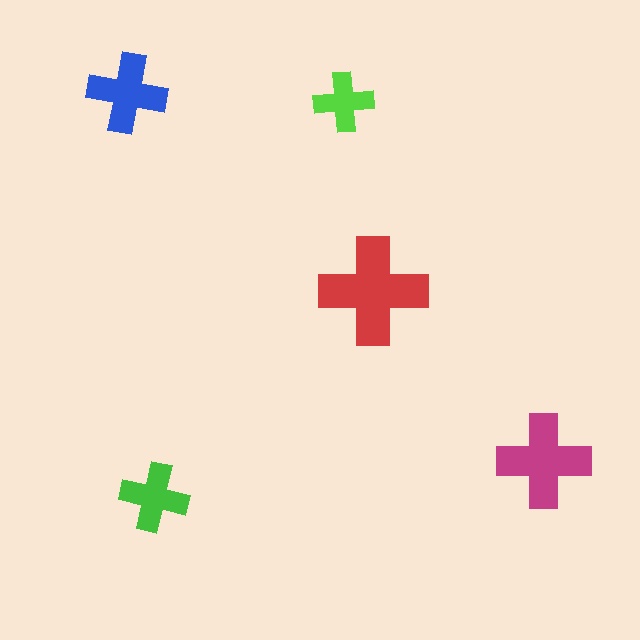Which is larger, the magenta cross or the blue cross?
The magenta one.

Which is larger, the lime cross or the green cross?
The green one.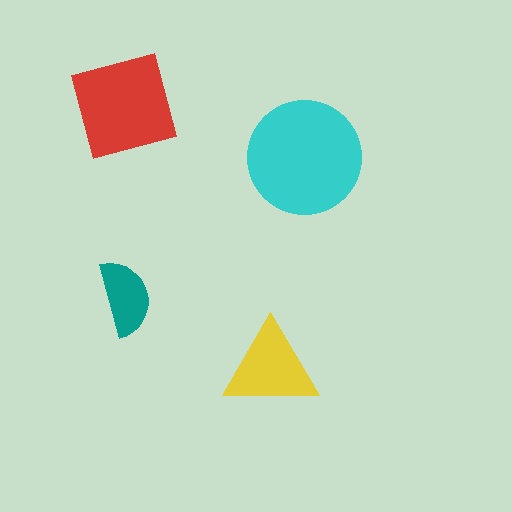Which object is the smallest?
The teal semicircle.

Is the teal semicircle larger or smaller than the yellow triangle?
Smaller.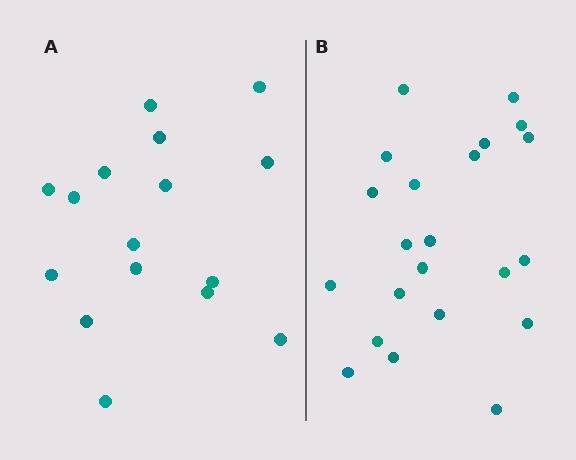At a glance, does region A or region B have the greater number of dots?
Region B (the right region) has more dots.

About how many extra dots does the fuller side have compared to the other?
Region B has about 6 more dots than region A.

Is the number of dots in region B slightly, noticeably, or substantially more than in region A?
Region B has noticeably more, but not dramatically so. The ratio is roughly 1.4 to 1.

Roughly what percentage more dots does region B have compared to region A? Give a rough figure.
About 40% more.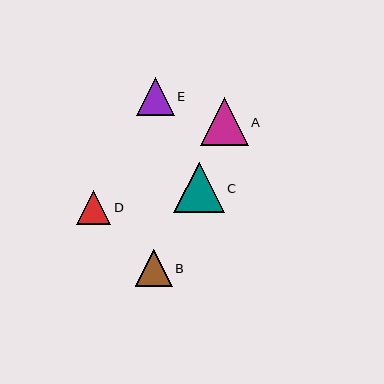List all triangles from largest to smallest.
From largest to smallest: C, A, E, B, D.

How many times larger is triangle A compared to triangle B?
Triangle A is approximately 1.3 times the size of triangle B.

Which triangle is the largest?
Triangle C is the largest with a size of approximately 50 pixels.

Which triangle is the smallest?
Triangle D is the smallest with a size of approximately 34 pixels.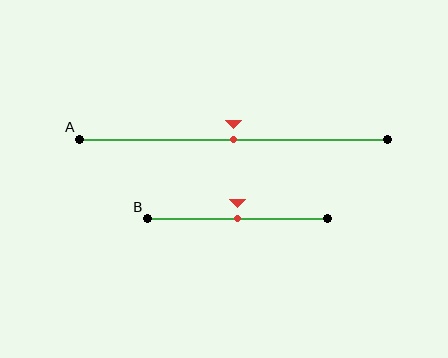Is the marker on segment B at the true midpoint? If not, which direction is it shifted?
Yes, the marker on segment B is at the true midpoint.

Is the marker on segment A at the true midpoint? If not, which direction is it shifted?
Yes, the marker on segment A is at the true midpoint.